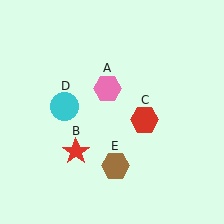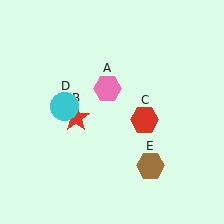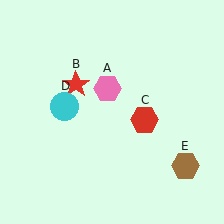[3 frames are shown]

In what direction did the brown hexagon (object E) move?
The brown hexagon (object E) moved right.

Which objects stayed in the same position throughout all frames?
Pink hexagon (object A) and red hexagon (object C) and cyan circle (object D) remained stationary.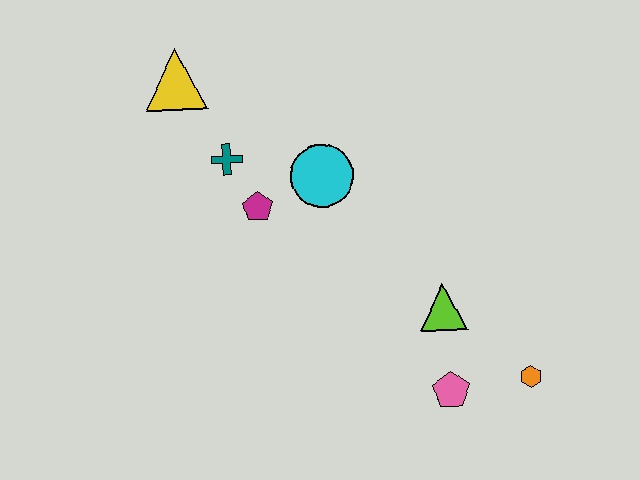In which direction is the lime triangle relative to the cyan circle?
The lime triangle is below the cyan circle.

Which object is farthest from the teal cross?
The orange hexagon is farthest from the teal cross.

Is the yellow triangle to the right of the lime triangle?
No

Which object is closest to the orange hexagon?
The pink pentagon is closest to the orange hexagon.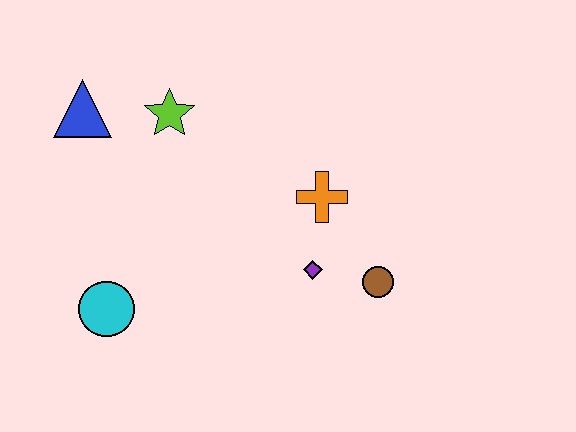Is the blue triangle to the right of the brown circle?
No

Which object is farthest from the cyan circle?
The brown circle is farthest from the cyan circle.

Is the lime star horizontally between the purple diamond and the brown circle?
No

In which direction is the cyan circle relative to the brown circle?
The cyan circle is to the left of the brown circle.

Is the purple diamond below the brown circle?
No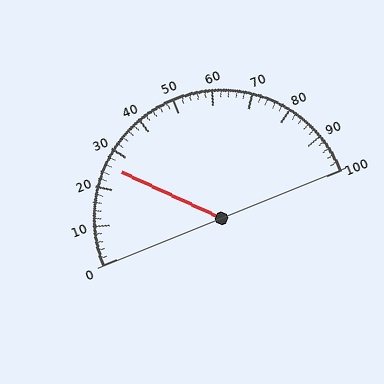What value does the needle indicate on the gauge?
The needle indicates approximately 26.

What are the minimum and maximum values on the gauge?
The gauge ranges from 0 to 100.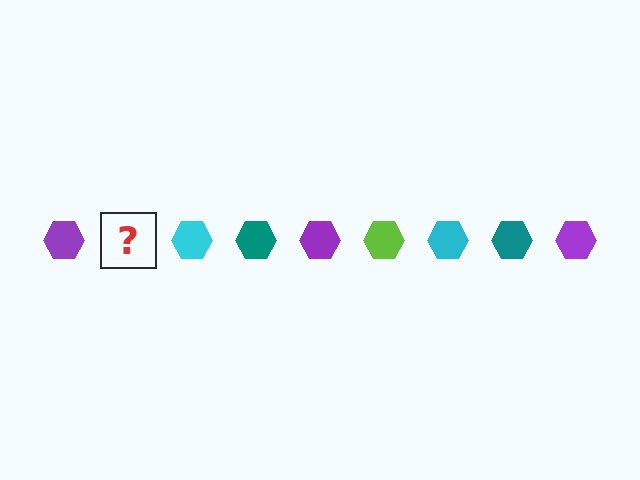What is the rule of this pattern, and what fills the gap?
The rule is that the pattern cycles through purple, lime, cyan, teal hexagons. The gap should be filled with a lime hexagon.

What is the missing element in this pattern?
The missing element is a lime hexagon.